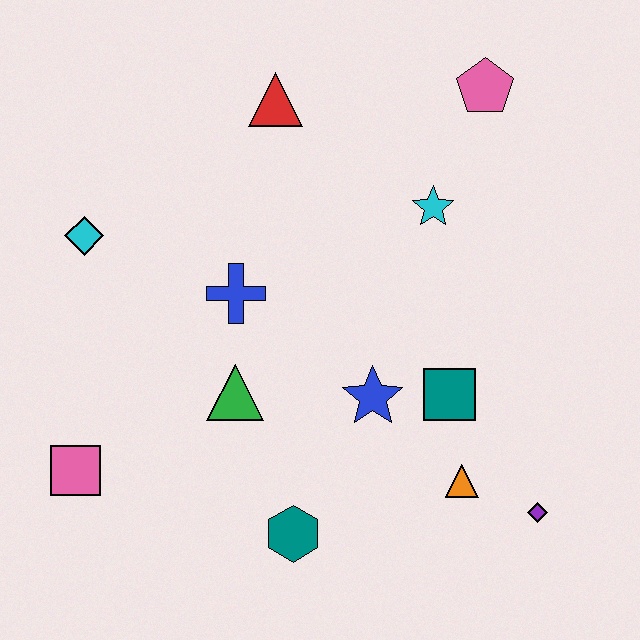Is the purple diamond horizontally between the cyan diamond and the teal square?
No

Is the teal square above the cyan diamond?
No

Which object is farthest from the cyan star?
The pink square is farthest from the cyan star.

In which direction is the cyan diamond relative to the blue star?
The cyan diamond is to the left of the blue star.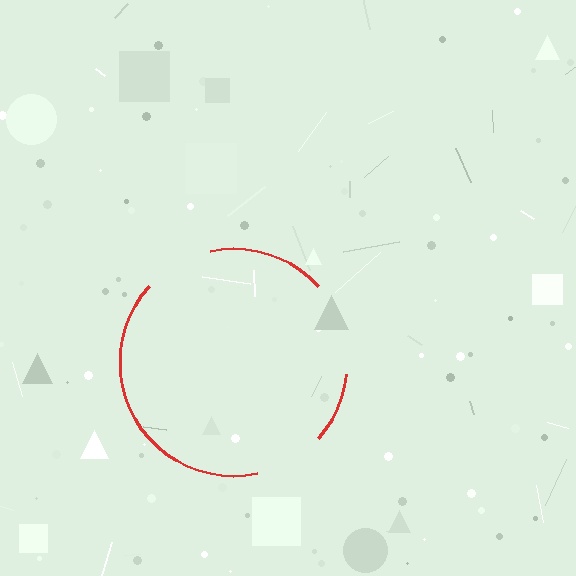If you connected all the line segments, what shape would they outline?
They would outline a circle.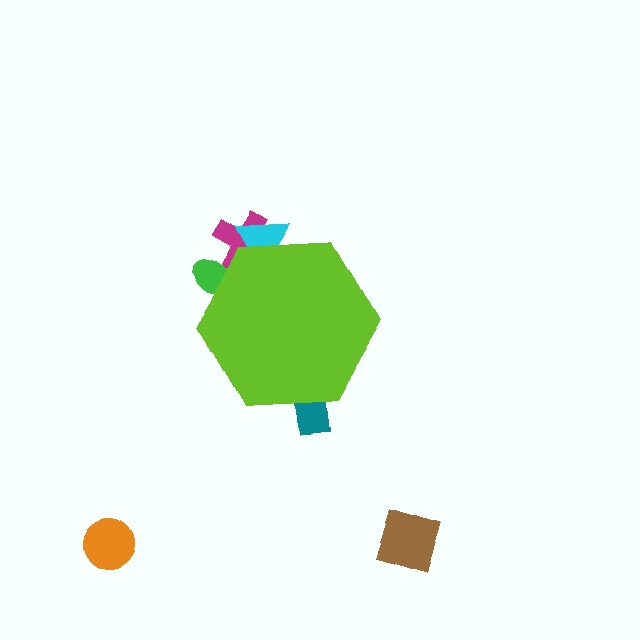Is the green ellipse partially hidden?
Yes, the green ellipse is partially hidden behind the lime hexagon.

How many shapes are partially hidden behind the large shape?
4 shapes are partially hidden.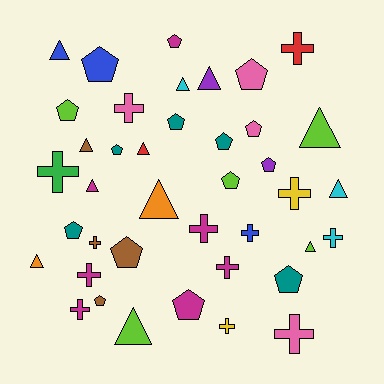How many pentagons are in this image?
There are 15 pentagons.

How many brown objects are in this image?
There are 4 brown objects.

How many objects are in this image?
There are 40 objects.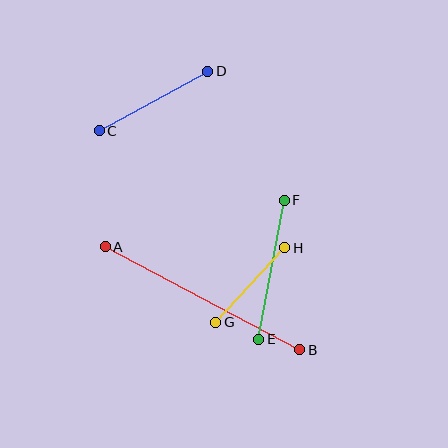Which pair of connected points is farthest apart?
Points A and B are farthest apart.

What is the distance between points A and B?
The distance is approximately 220 pixels.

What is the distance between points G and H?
The distance is approximately 102 pixels.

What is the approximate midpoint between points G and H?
The midpoint is at approximately (250, 285) pixels.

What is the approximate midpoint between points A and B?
The midpoint is at approximately (202, 298) pixels.